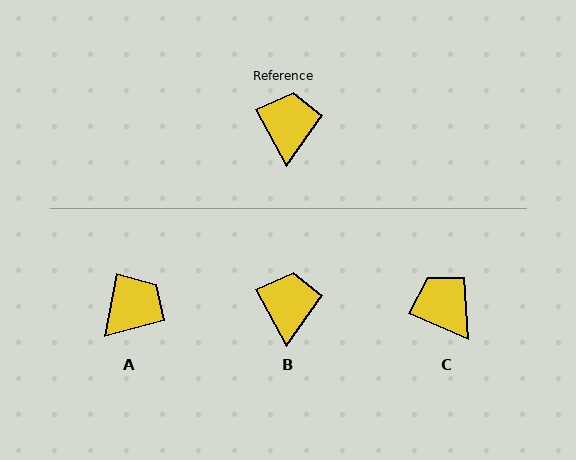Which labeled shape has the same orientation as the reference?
B.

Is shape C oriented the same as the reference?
No, it is off by about 39 degrees.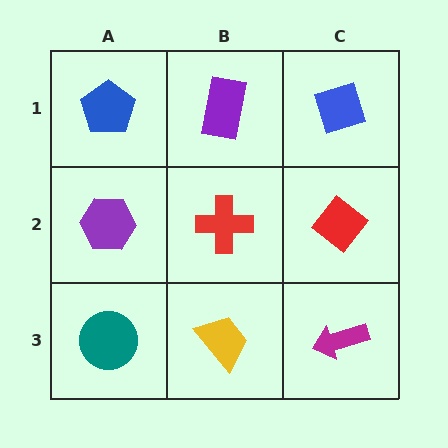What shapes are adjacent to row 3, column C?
A red diamond (row 2, column C), a yellow trapezoid (row 3, column B).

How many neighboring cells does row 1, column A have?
2.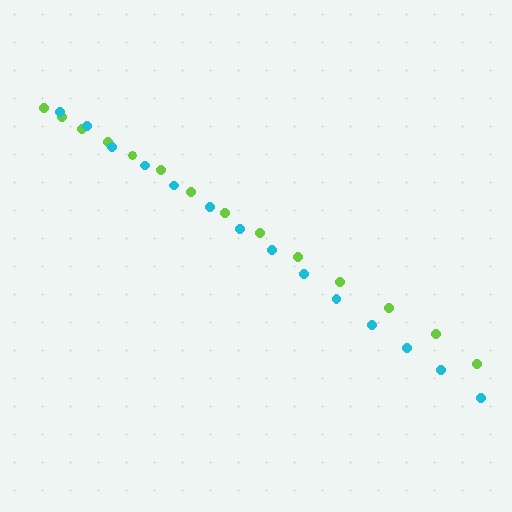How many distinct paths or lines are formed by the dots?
There are 2 distinct paths.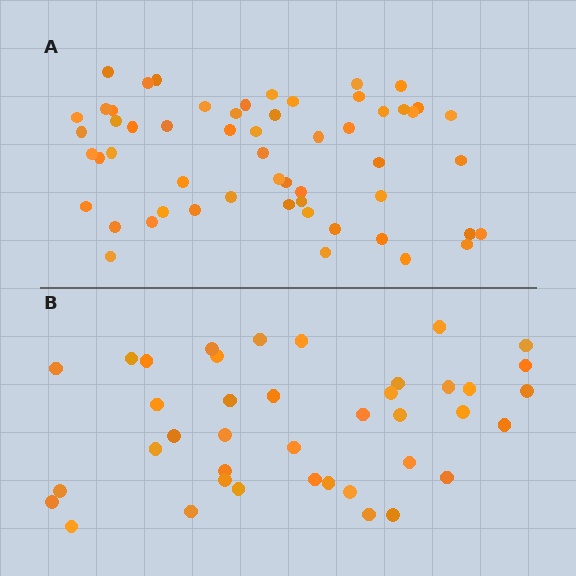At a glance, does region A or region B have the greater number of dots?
Region A (the top region) has more dots.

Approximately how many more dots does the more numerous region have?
Region A has approximately 15 more dots than region B.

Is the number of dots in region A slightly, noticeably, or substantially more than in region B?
Region A has noticeably more, but not dramatically so. The ratio is roughly 1.4 to 1.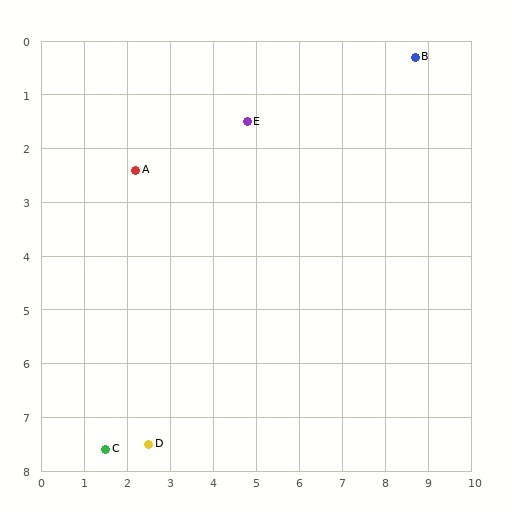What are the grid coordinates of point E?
Point E is at approximately (4.8, 1.5).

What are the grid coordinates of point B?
Point B is at approximately (8.7, 0.3).